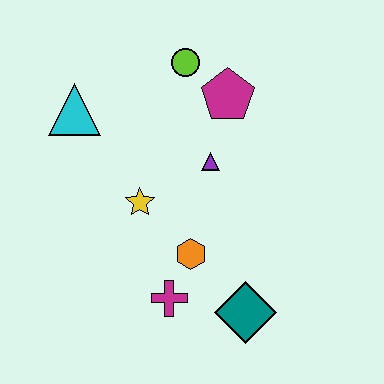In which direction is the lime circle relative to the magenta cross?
The lime circle is above the magenta cross.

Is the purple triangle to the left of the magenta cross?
No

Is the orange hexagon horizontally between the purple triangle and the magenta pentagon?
No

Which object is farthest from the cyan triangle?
The teal diamond is farthest from the cyan triangle.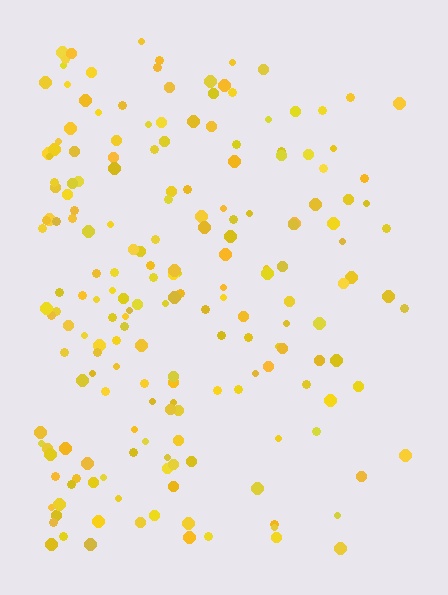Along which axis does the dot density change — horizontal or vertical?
Horizontal.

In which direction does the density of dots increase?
From right to left, with the left side densest.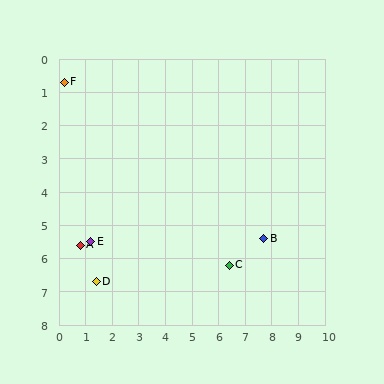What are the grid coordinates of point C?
Point C is at approximately (6.4, 6.2).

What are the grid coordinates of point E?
Point E is at approximately (1.2, 5.5).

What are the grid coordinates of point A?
Point A is at approximately (0.8, 5.6).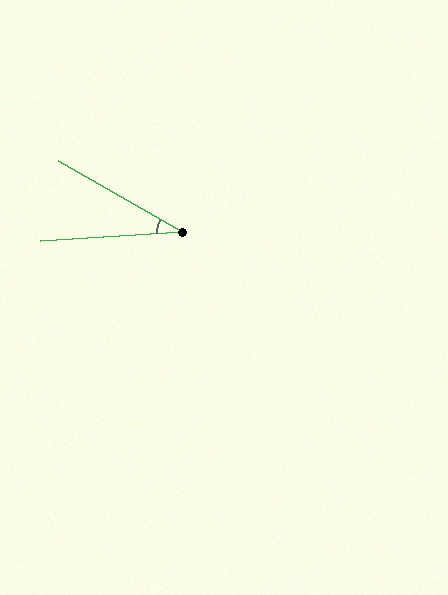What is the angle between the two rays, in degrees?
Approximately 34 degrees.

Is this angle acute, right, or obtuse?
It is acute.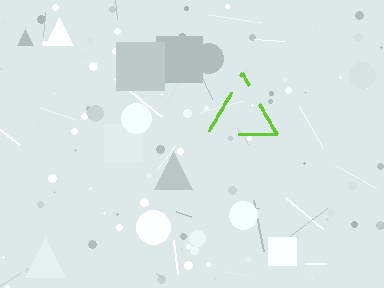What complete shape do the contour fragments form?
The contour fragments form a triangle.